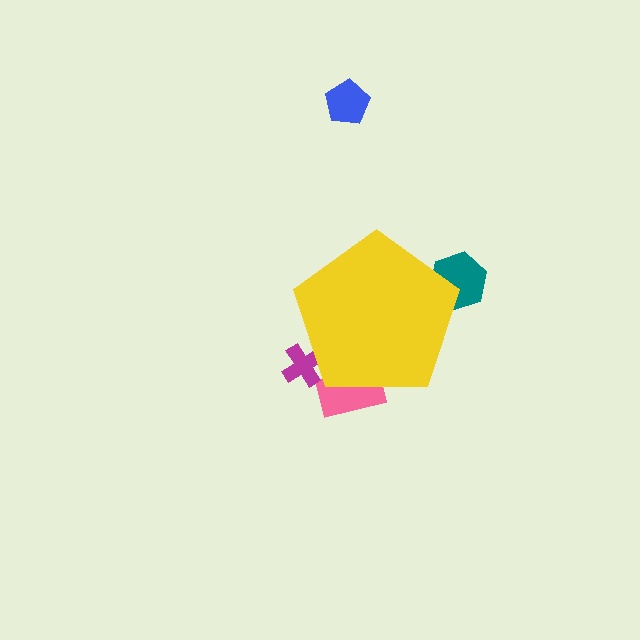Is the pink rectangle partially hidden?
Yes, the pink rectangle is partially hidden behind the yellow pentagon.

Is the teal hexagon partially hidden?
Yes, the teal hexagon is partially hidden behind the yellow pentagon.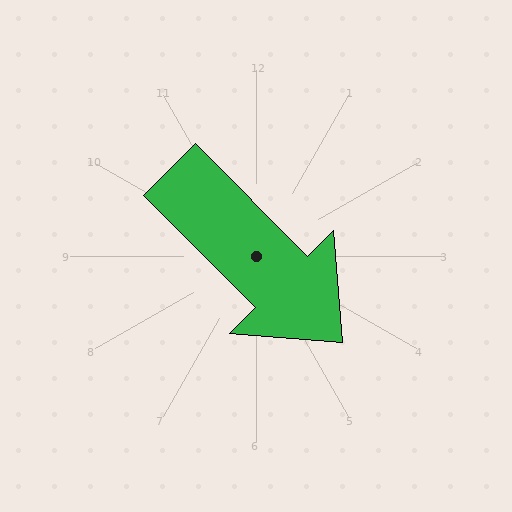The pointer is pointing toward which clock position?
Roughly 5 o'clock.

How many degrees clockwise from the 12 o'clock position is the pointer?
Approximately 135 degrees.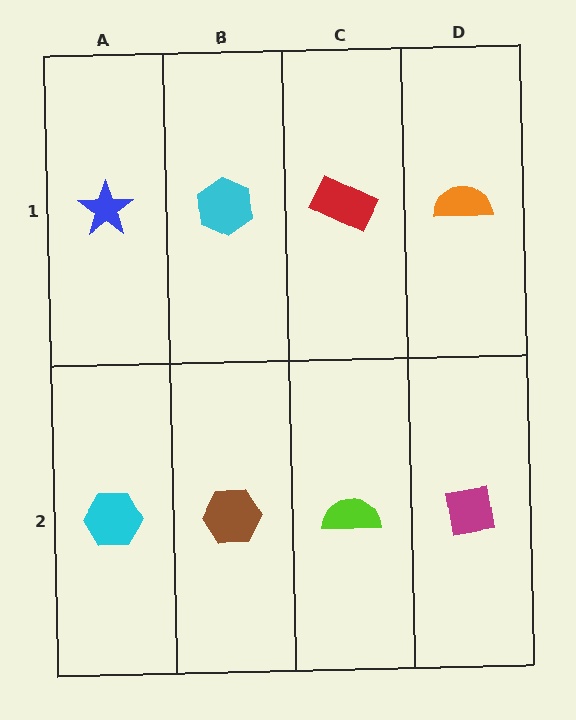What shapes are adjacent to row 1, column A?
A cyan hexagon (row 2, column A), a cyan hexagon (row 1, column B).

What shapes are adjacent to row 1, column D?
A magenta square (row 2, column D), a red rectangle (row 1, column C).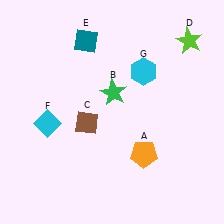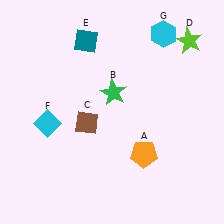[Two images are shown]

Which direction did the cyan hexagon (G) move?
The cyan hexagon (G) moved up.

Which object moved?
The cyan hexagon (G) moved up.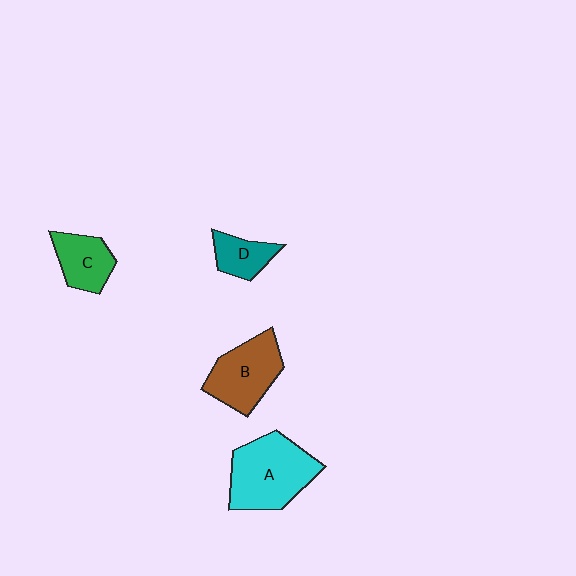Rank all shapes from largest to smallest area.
From largest to smallest: A (cyan), B (brown), C (green), D (teal).